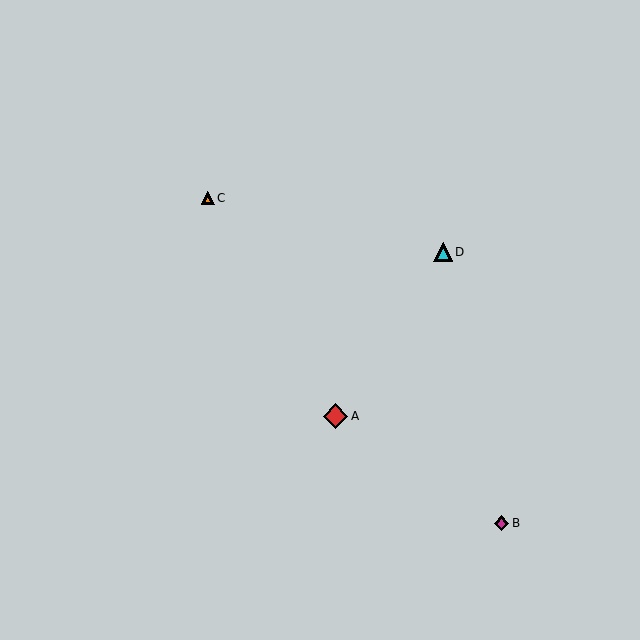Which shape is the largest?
The red diamond (labeled A) is the largest.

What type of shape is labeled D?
Shape D is a cyan triangle.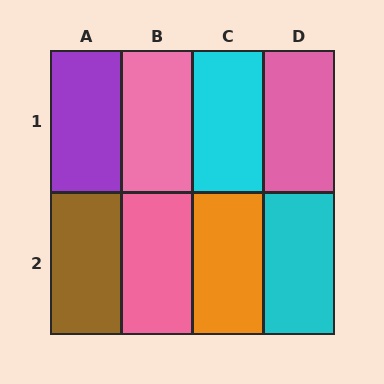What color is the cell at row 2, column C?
Orange.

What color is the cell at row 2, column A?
Brown.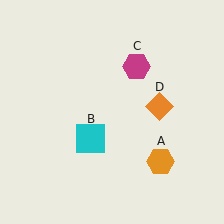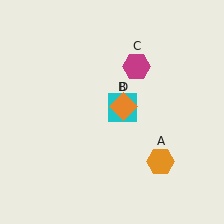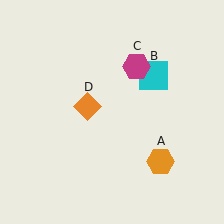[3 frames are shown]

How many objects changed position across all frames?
2 objects changed position: cyan square (object B), orange diamond (object D).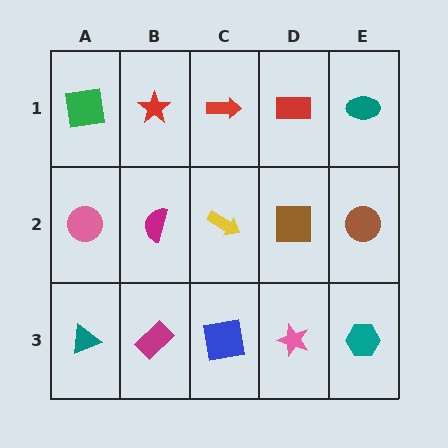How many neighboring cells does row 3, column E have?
2.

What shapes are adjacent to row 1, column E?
A brown circle (row 2, column E), a red rectangle (row 1, column D).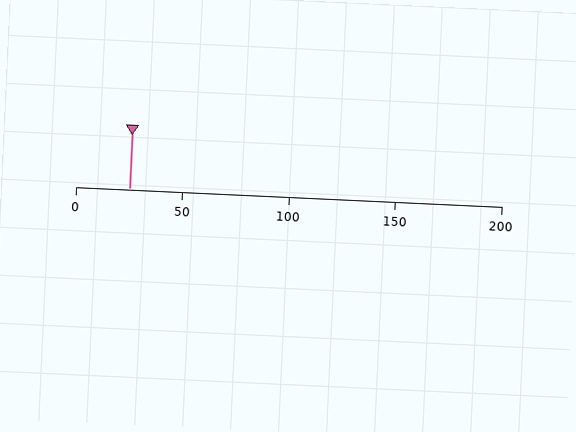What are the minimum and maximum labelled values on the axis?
The axis runs from 0 to 200.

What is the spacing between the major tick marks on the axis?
The major ticks are spaced 50 apart.